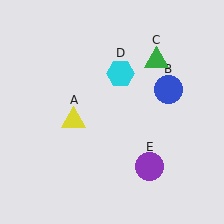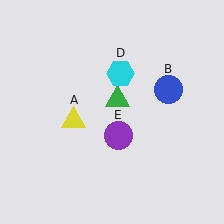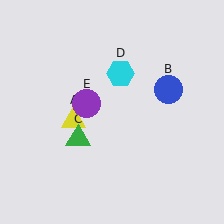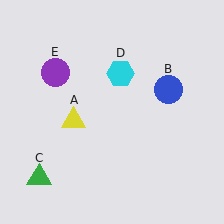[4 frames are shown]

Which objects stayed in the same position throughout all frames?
Yellow triangle (object A) and blue circle (object B) and cyan hexagon (object D) remained stationary.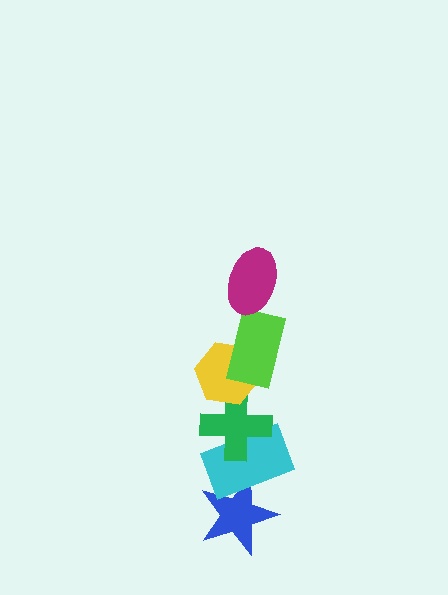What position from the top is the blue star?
The blue star is 6th from the top.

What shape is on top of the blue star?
The cyan rectangle is on top of the blue star.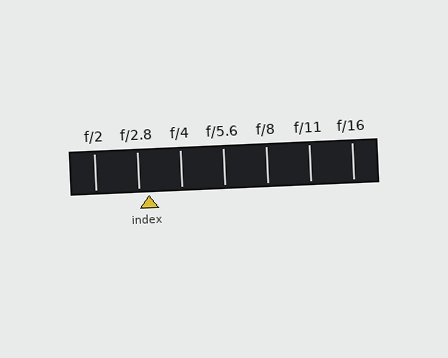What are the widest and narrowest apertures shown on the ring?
The widest aperture shown is f/2 and the narrowest is f/16.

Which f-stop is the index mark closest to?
The index mark is closest to f/2.8.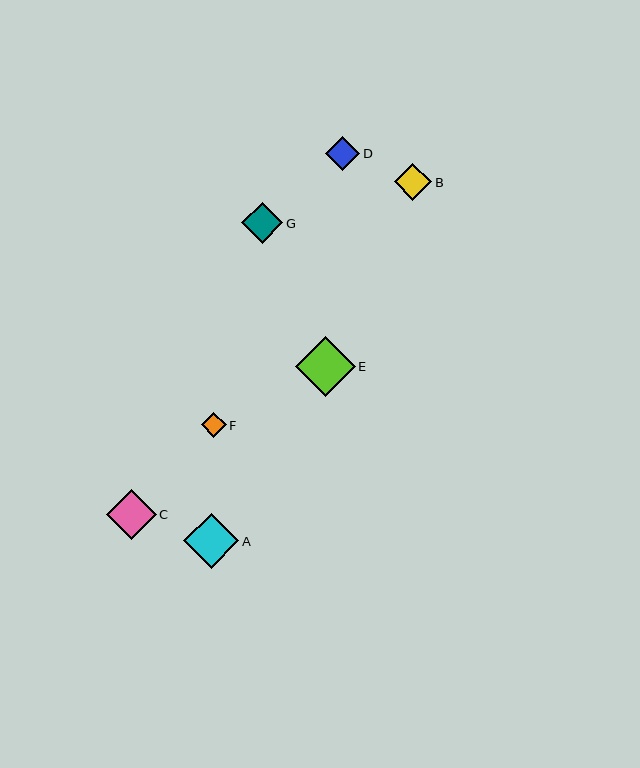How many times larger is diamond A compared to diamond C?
Diamond A is approximately 1.1 times the size of diamond C.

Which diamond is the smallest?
Diamond F is the smallest with a size of approximately 25 pixels.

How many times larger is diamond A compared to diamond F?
Diamond A is approximately 2.2 times the size of diamond F.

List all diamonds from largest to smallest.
From largest to smallest: E, A, C, G, B, D, F.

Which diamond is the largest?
Diamond E is the largest with a size of approximately 60 pixels.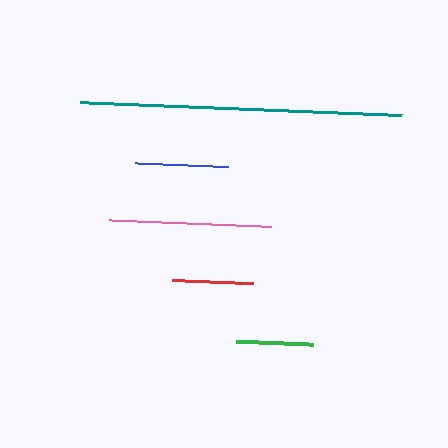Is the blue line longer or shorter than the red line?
The blue line is longer than the red line.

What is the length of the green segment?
The green segment is approximately 78 pixels long.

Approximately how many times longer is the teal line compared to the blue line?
The teal line is approximately 3.4 times the length of the blue line.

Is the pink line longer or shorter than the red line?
The pink line is longer than the red line.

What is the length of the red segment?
The red segment is approximately 81 pixels long.